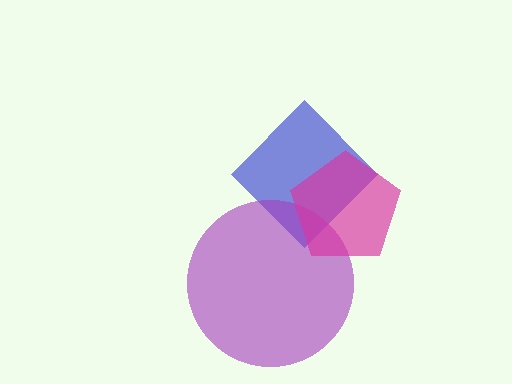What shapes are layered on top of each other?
The layered shapes are: a blue diamond, a purple circle, a magenta pentagon.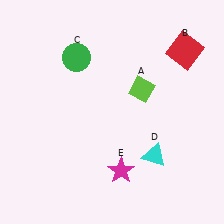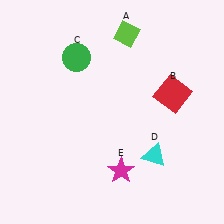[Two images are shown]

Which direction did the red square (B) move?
The red square (B) moved down.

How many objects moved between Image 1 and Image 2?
2 objects moved between the two images.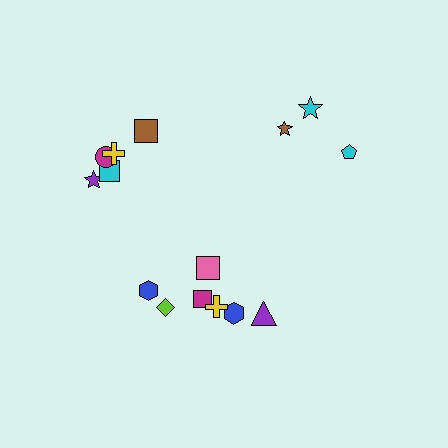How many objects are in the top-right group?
There are 3 objects.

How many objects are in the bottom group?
There are 7 objects.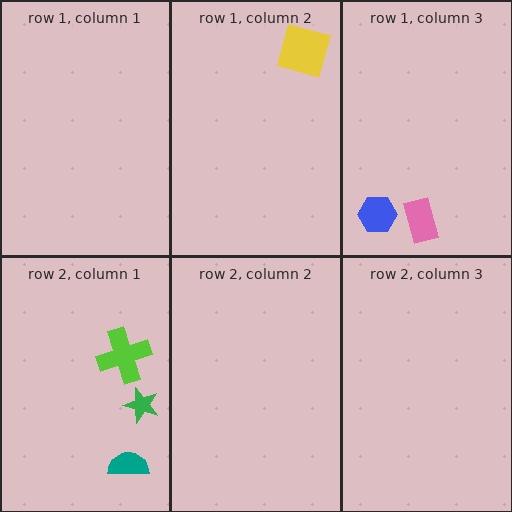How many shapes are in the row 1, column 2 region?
1.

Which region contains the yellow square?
The row 1, column 2 region.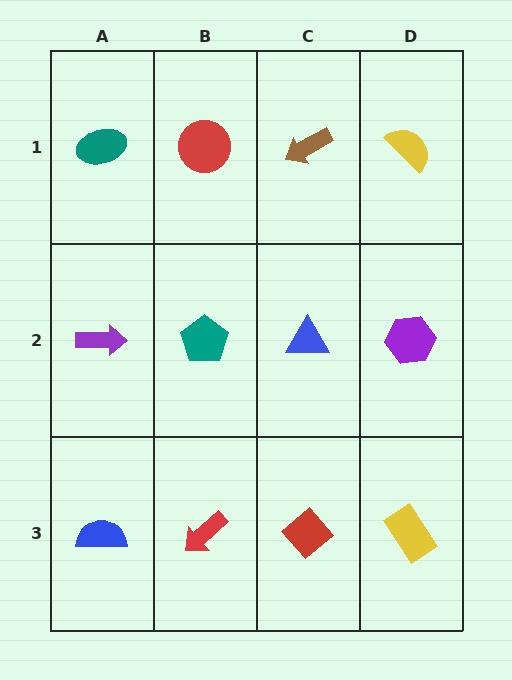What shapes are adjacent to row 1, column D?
A purple hexagon (row 2, column D), a brown arrow (row 1, column C).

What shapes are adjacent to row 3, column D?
A purple hexagon (row 2, column D), a red diamond (row 3, column C).